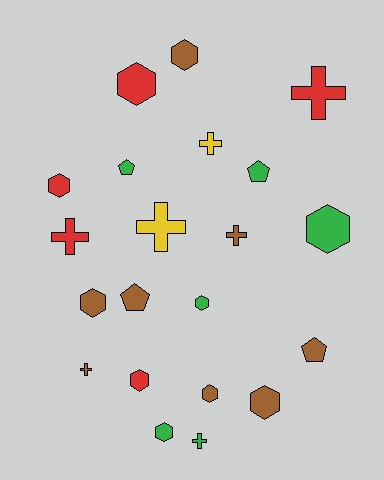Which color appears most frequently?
Brown, with 8 objects.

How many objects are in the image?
There are 21 objects.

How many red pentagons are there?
There are no red pentagons.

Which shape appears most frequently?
Hexagon, with 10 objects.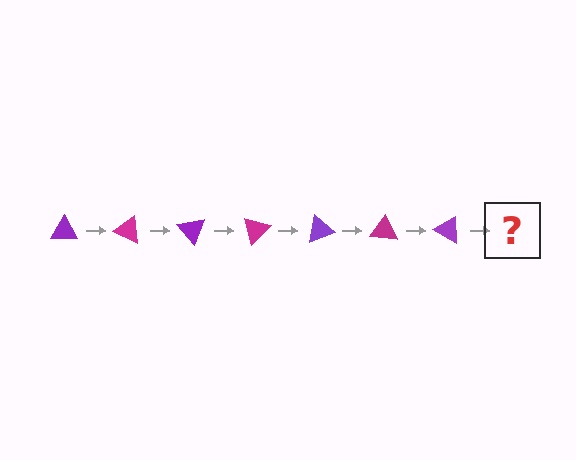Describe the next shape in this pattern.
It should be a magenta triangle, rotated 175 degrees from the start.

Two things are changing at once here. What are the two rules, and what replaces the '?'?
The two rules are that it rotates 25 degrees each step and the color cycles through purple and magenta. The '?' should be a magenta triangle, rotated 175 degrees from the start.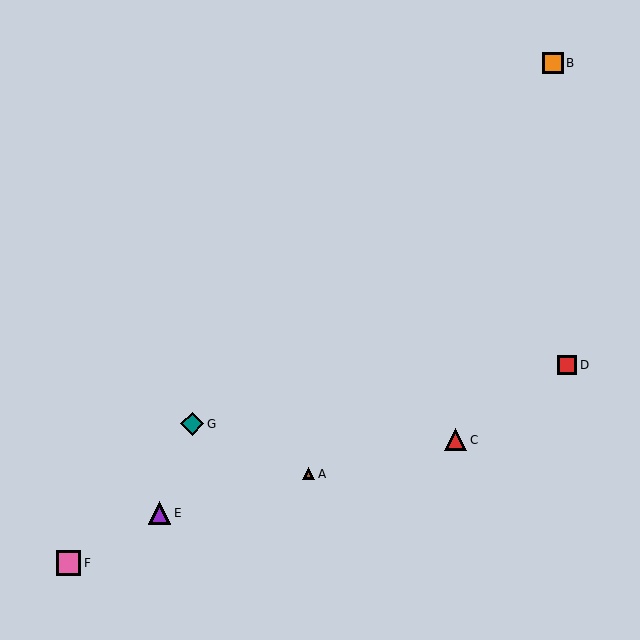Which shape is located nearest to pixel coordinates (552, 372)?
The red square (labeled D) at (567, 365) is nearest to that location.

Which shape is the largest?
The pink square (labeled F) is the largest.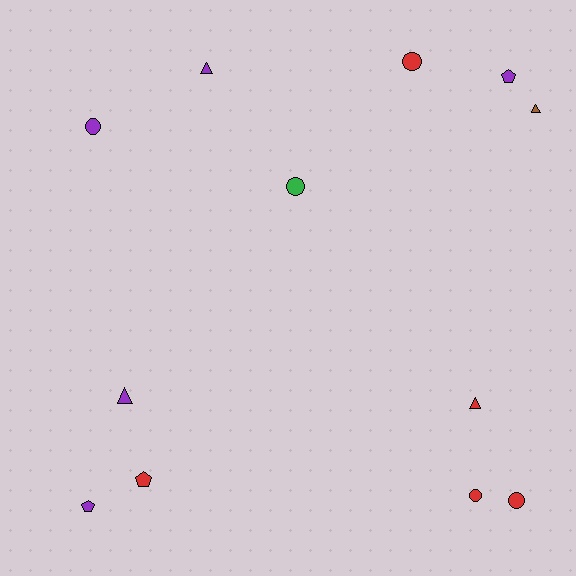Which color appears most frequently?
Purple, with 5 objects.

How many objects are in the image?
There are 12 objects.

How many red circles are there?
There are 3 red circles.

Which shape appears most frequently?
Circle, with 5 objects.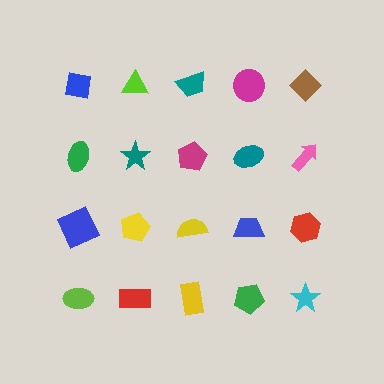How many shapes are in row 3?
5 shapes.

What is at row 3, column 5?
A red hexagon.